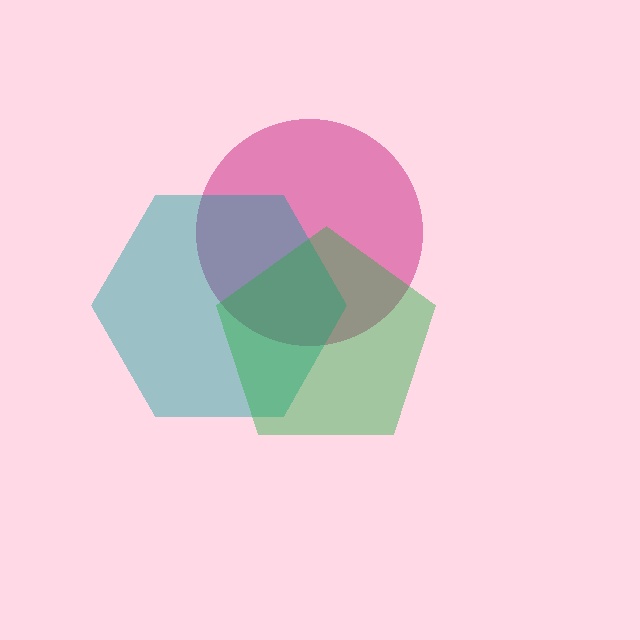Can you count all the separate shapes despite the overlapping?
Yes, there are 3 separate shapes.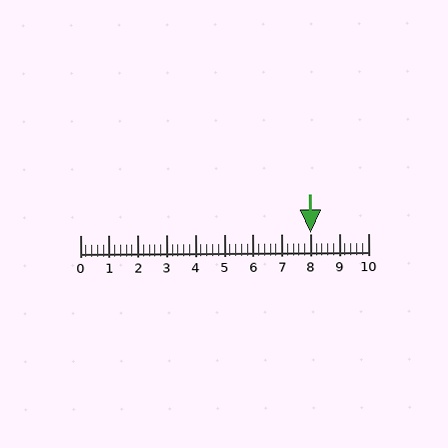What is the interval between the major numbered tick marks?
The major tick marks are spaced 1 units apart.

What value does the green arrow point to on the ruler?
The green arrow points to approximately 8.0.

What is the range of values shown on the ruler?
The ruler shows values from 0 to 10.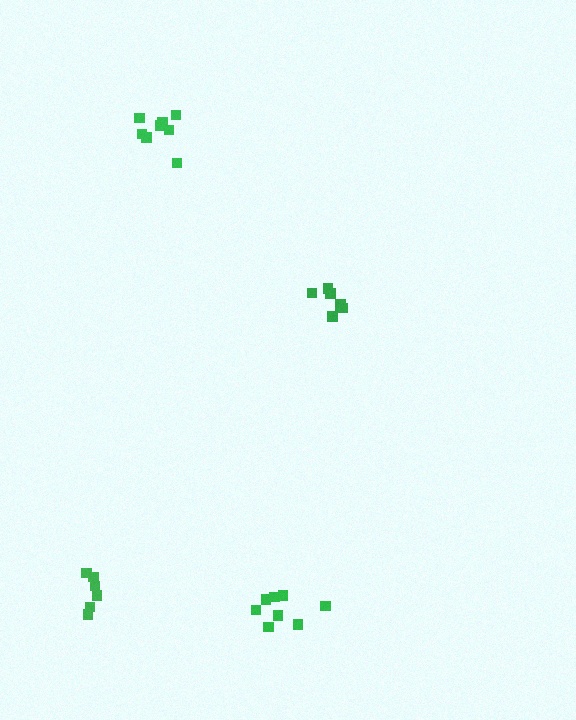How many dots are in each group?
Group 1: 8 dots, Group 2: 6 dots, Group 3: 8 dots, Group 4: 9 dots (31 total).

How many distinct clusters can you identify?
There are 4 distinct clusters.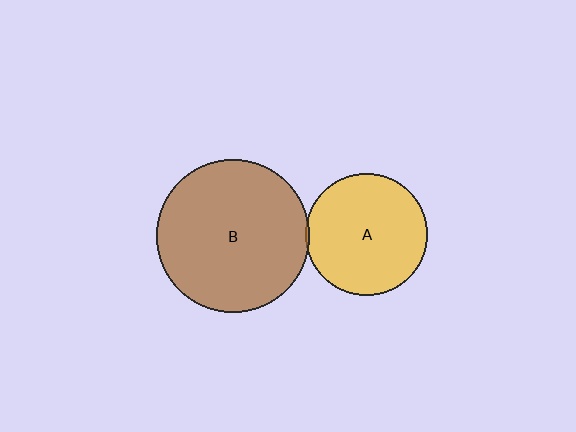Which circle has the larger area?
Circle B (brown).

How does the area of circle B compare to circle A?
Approximately 1.6 times.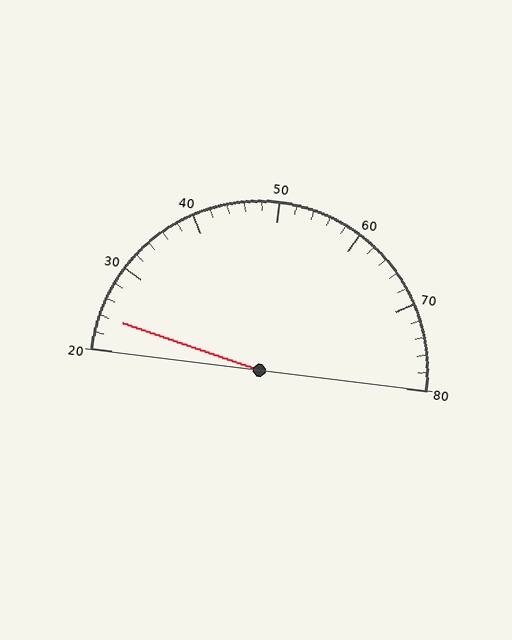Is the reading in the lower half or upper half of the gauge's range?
The reading is in the lower half of the range (20 to 80).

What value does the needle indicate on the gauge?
The needle indicates approximately 24.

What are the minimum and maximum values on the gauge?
The gauge ranges from 20 to 80.